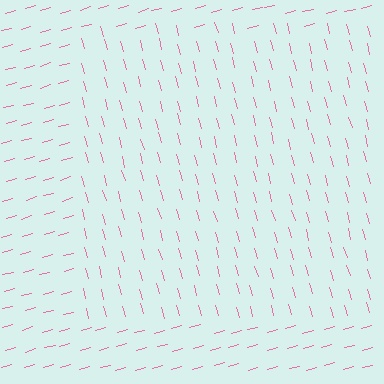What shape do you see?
I see a rectangle.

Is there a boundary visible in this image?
Yes, there is a texture boundary formed by a change in line orientation.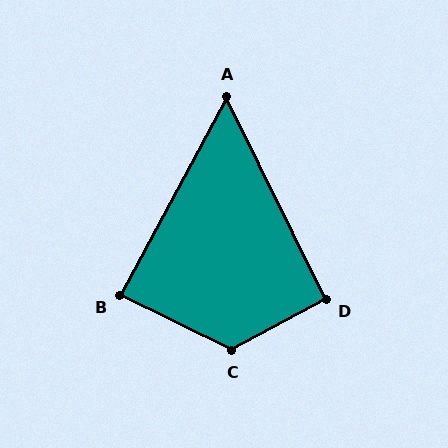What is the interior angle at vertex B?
Approximately 88 degrees (approximately right).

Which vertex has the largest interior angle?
C, at approximately 125 degrees.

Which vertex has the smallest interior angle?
A, at approximately 55 degrees.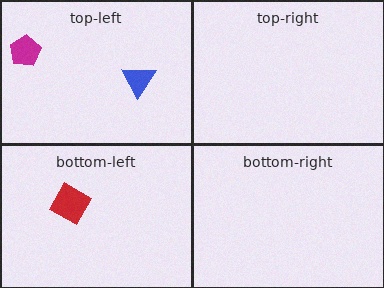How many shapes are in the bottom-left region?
1.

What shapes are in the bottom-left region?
The red square.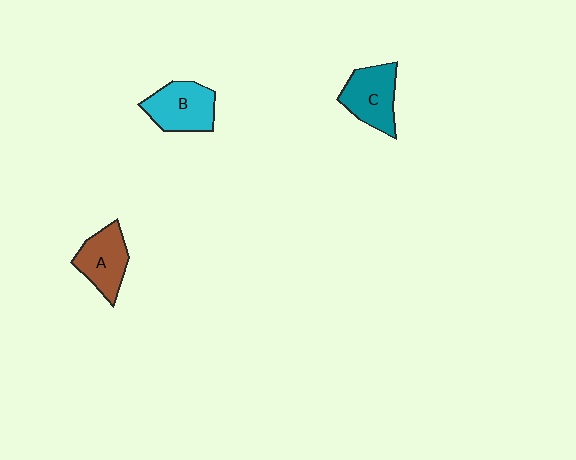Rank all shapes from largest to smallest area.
From largest to smallest: B (cyan), C (teal), A (brown).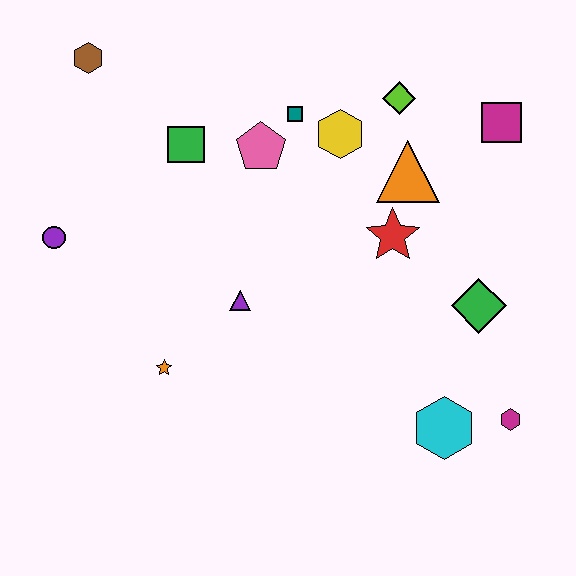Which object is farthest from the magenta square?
The purple circle is farthest from the magenta square.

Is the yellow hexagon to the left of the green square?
No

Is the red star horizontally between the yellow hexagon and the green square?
No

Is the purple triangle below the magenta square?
Yes